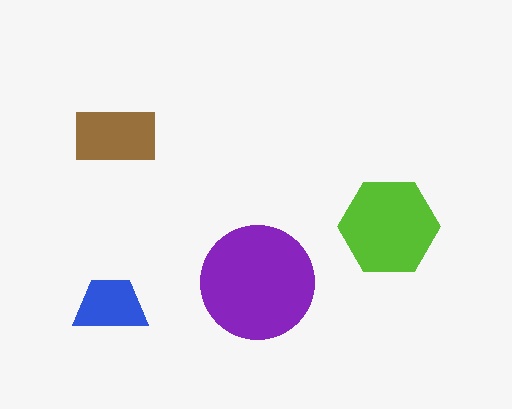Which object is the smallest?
The blue trapezoid.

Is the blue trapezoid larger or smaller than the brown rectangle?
Smaller.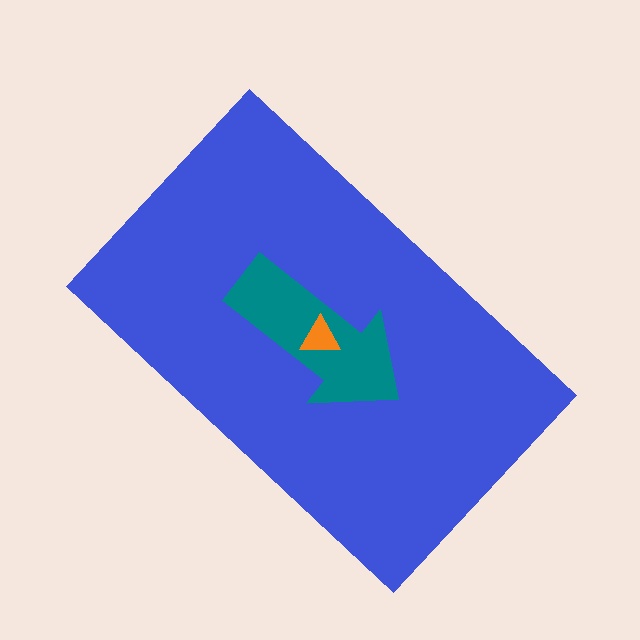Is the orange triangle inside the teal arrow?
Yes.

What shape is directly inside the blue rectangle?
The teal arrow.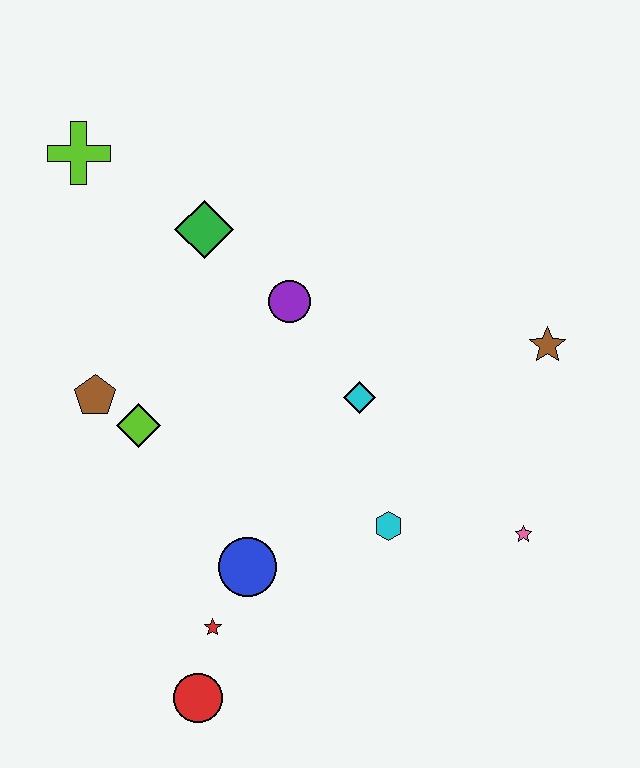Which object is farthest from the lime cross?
The pink star is farthest from the lime cross.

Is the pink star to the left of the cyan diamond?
No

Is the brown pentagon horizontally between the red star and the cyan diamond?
No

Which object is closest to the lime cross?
The green diamond is closest to the lime cross.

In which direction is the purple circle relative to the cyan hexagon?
The purple circle is above the cyan hexagon.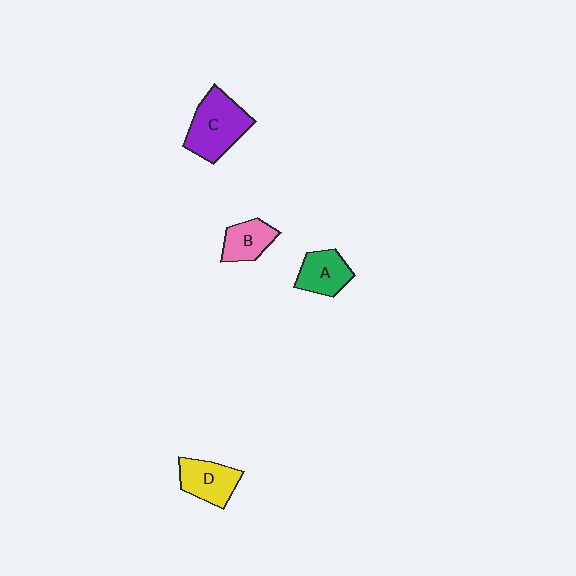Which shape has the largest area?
Shape C (purple).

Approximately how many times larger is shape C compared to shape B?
Approximately 1.7 times.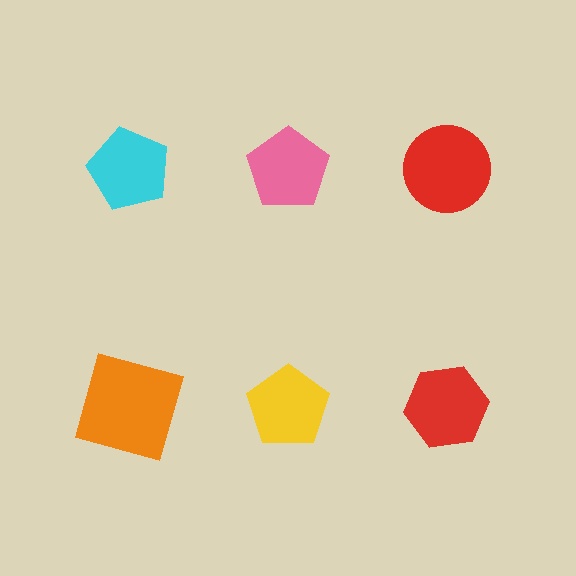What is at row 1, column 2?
A pink pentagon.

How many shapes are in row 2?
3 shapes.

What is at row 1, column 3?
A red circle.